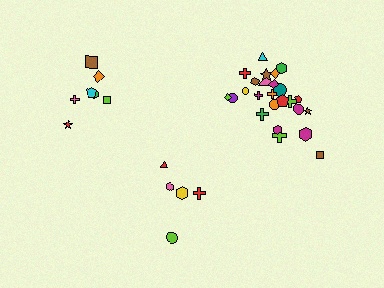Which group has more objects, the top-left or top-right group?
The top-right group.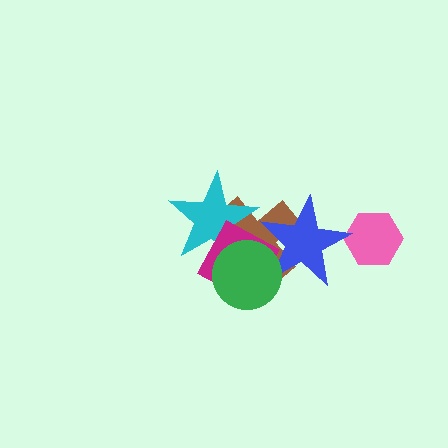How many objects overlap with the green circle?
4 objects overlap with the green circle.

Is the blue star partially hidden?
Yes, it is partially covered by another shape.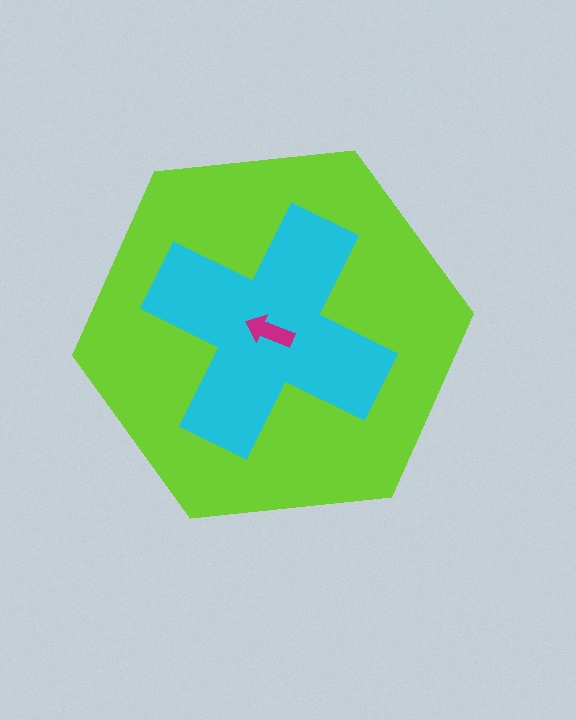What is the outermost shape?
The lime hexagon.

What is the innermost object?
The magenta arrow.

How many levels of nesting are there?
3.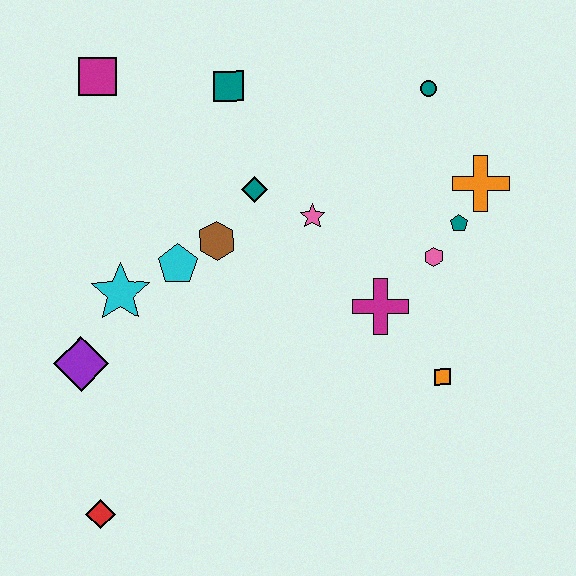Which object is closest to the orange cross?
The teal pentagon is closest to the orange cross.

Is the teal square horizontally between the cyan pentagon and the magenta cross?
Yes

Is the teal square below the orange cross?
No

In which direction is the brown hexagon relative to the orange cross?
The brown hexagon is to the left of the orange cross.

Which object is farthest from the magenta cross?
The magenta square is farthest from the magenta cross.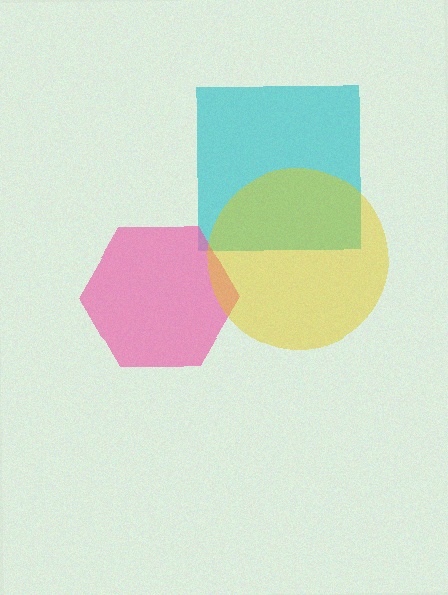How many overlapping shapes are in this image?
There are 3 overlapping shapes in the image.